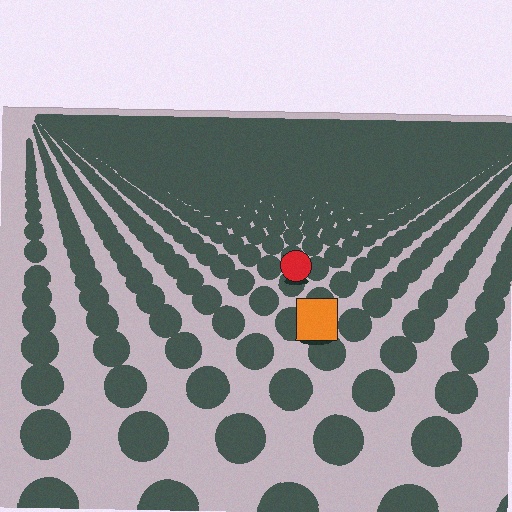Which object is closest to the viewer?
The orange square is closest. The texture marks near it are larger and more spread out.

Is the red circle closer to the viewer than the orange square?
No. The orange square is closer — you can tell from the texture gradient: the ground texture is coarser near it.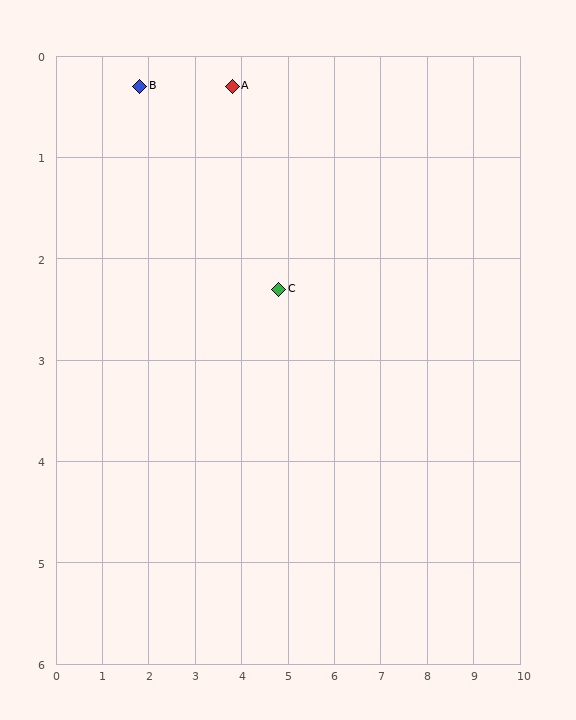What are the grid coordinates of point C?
Point C is at approximately (4.8, 2.3).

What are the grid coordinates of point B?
Point B is at approximately (1.8, 0.3).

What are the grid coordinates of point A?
Point A is at approximately (3.8, 0.3).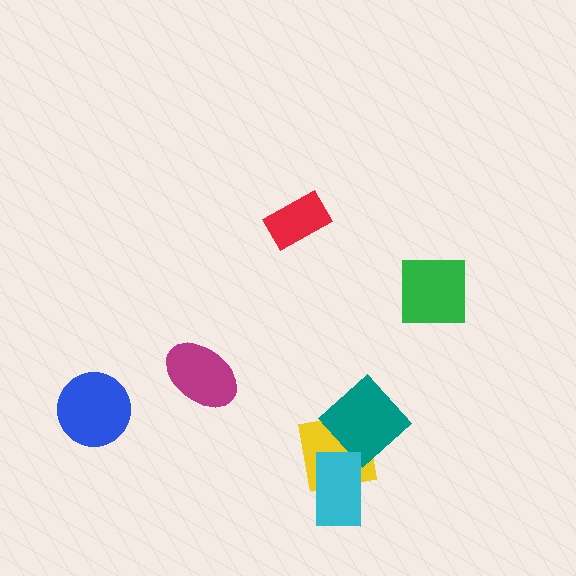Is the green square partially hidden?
No, no other shape covers it.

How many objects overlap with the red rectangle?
0 objects overlap with the red rectangle.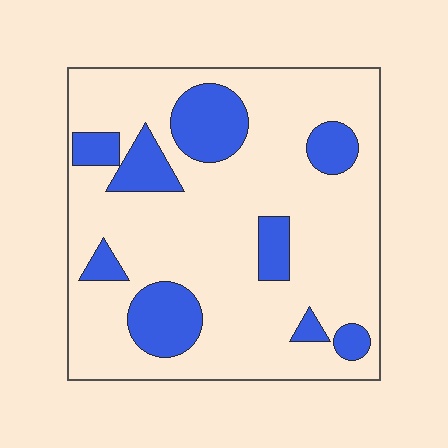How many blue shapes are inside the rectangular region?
9.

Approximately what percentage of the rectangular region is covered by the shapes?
Approximately 20%.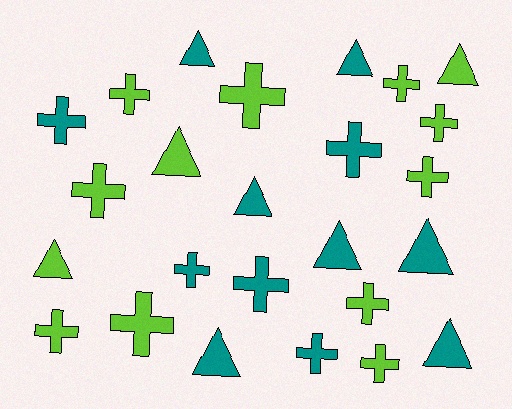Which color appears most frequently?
Lime, with 13 objects.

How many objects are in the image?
There are 25 objects.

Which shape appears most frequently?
Cross, with 15 objects.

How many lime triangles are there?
There are 3 lime triangles.